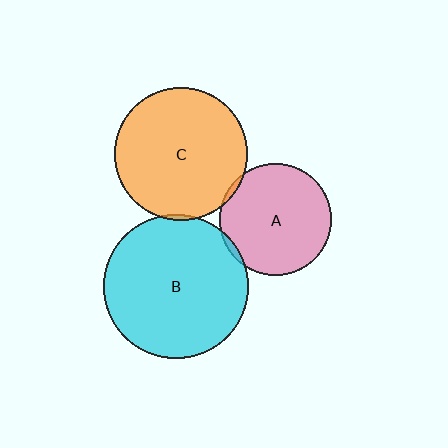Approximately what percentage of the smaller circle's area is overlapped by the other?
Approximately 5%.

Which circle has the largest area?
Circle B (cyan).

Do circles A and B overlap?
Yes.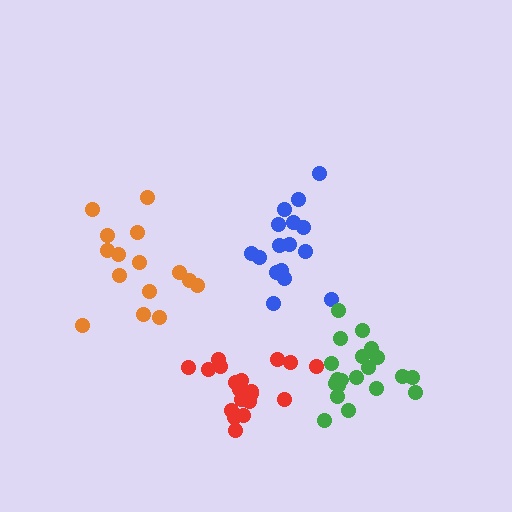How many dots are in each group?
Group 1: 16 dots, Group 2: 15 dots, Group 3: 20 dots, Group 4: 19 dots (70 total).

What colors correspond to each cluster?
The clusters are colored: blue, orange, green, red.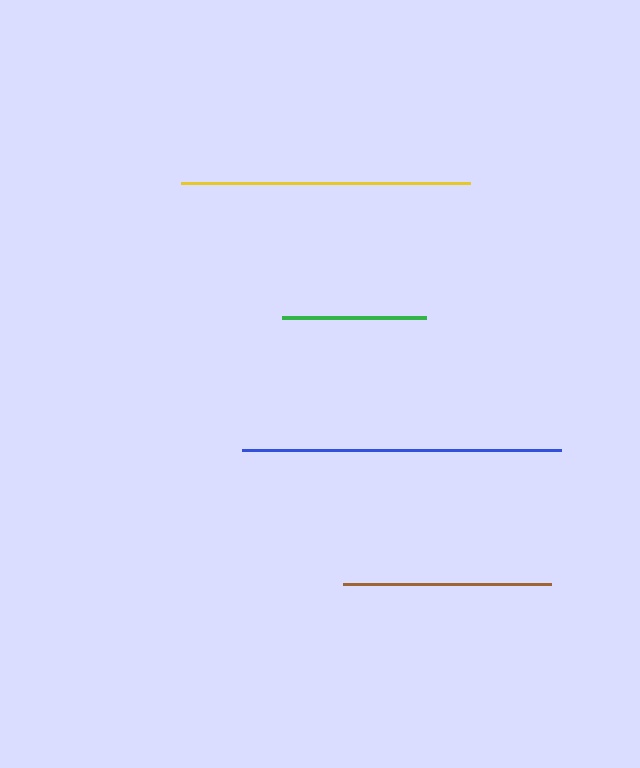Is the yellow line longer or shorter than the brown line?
The yellow line is longer than the brown line.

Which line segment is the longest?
The blue line is the longest at approximately 320 pixels.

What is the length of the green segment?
The green segment is approximately 144 pixels long.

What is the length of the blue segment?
The blue segment is approximately 320 pixels long.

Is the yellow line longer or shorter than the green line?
The yellow line is longer than the green line.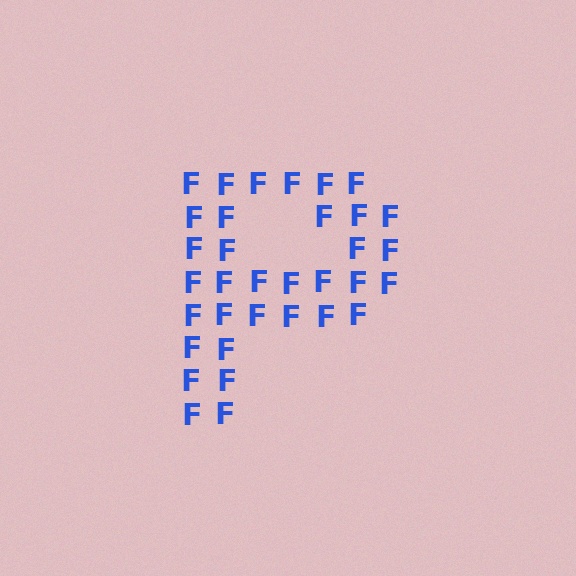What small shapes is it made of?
It is made of small letter F's.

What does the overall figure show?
The overall figure shows the letter P.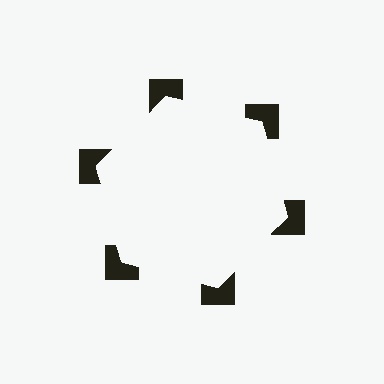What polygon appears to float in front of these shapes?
An illusory hexagon — its edges are inferred from the aligned wedge cuts in the notched squares, not physically drawn.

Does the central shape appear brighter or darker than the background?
It typically appears slightly brighter than the background, even though no actual brightness change is drawn.